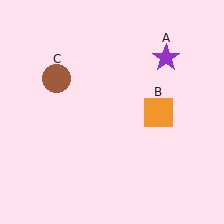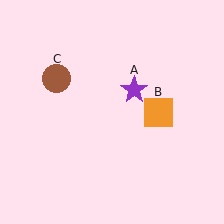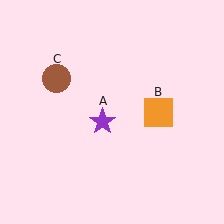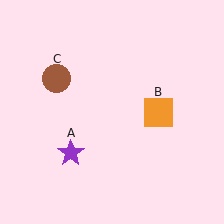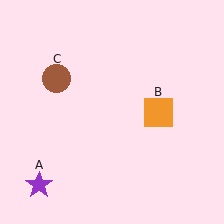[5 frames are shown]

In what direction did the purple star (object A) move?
The purple star (object A) moved down and to the left.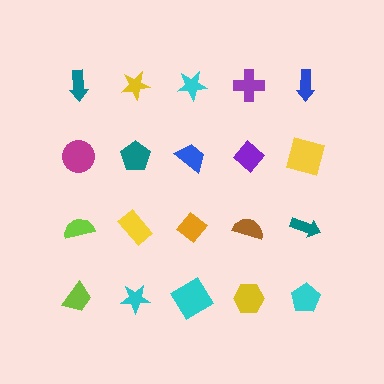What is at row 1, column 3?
A cyan star.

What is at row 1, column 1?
A teal arrow.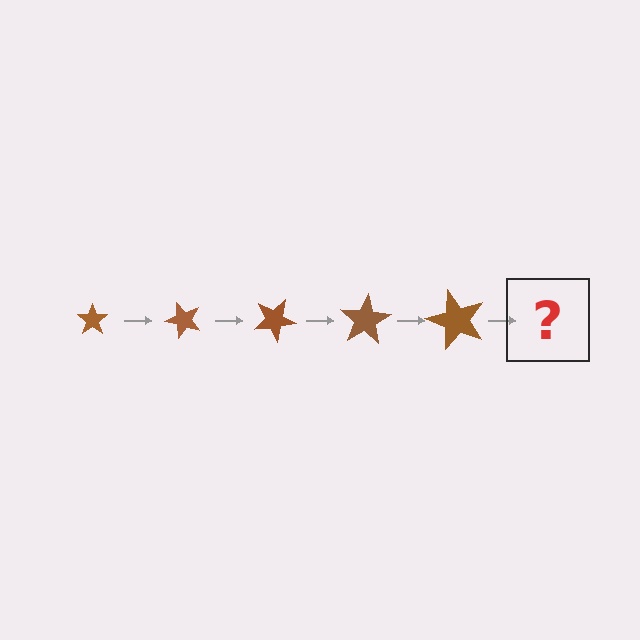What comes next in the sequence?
The next element should be a star, larger than the previous one and rotated 250 degrees from the start.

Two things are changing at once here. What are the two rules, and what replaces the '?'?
The two rules are that the star grows larger each step and it rotates 50 degrees each step. The '?' should be a star, larger than the previous one and rotated 250 degrees from the start.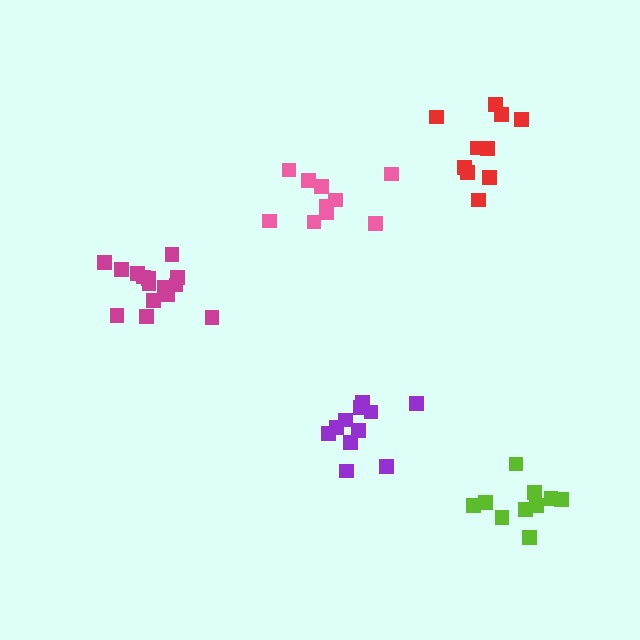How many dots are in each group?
Group 1: 10 dots, Group 2: 11 dots, Group 3: 15 dots, Group 4: 10 dots, Group 5: 10 dots (56 total).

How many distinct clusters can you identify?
There are 5 distinct clusters.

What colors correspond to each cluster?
The clusters are colored: red, purple, magenta, pink, lime.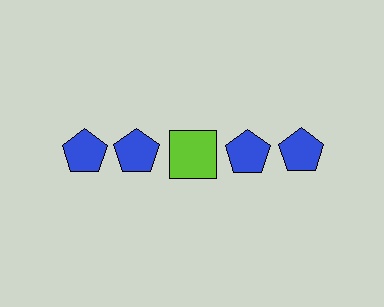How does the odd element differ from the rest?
It differs in both color (lime instead of blue) and shape (square instead of pentagon).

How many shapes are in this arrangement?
There are 5 shapes arranged in a grid pattern.